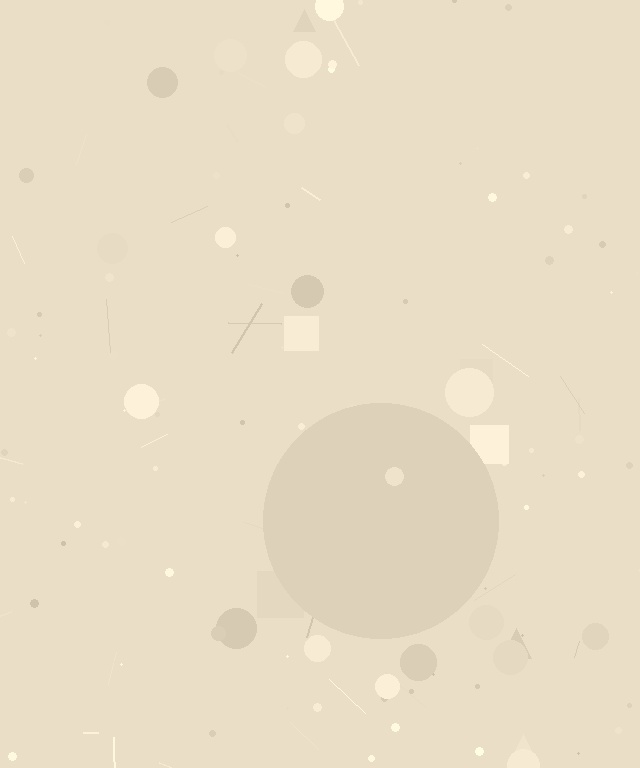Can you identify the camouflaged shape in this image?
The camouflaged shape is a circle.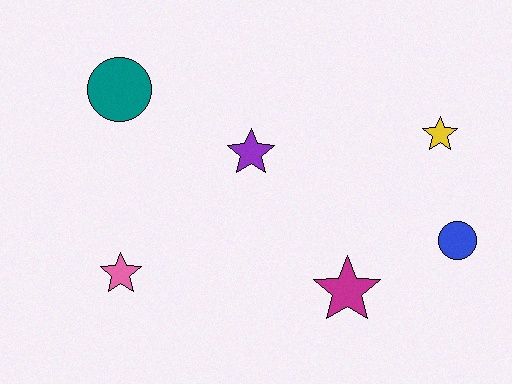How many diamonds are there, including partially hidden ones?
There are no diamonds.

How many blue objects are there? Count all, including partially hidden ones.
There is 1 blue object.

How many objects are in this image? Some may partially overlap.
There are 6 objects.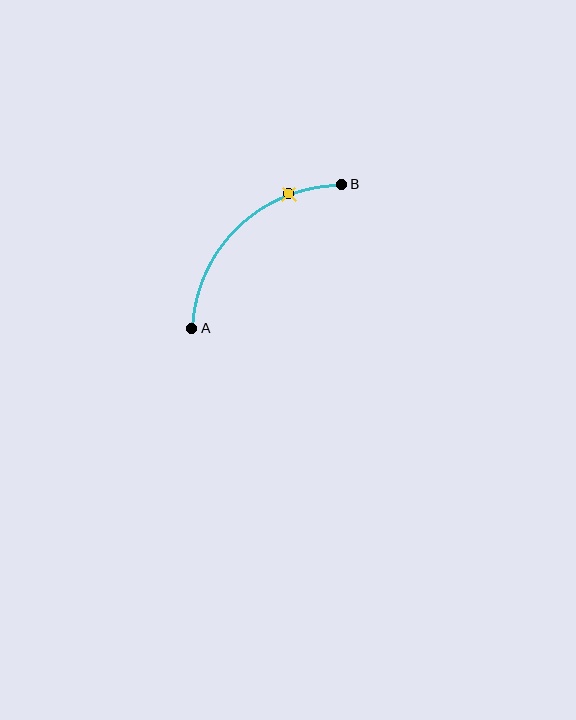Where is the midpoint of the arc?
The arc midpoint is the point on the curve farthest from the straight line joining A and B. It sits above and to the left of that line.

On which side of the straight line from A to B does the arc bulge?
The arc bulges above and to the left of the straight line connecting A and B.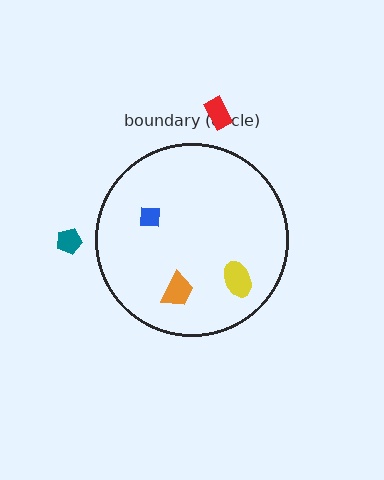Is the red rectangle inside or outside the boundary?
Outside.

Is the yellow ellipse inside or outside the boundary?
Inside.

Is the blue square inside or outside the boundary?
Inside.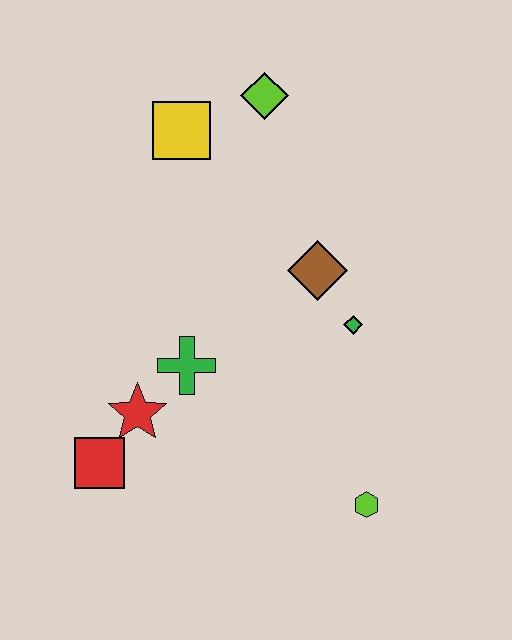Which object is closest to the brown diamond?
The green diamond is closest to the brown diamond.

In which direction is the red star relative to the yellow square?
The red star is below the yellow square.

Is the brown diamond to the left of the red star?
No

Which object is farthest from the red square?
The lime diamond is farthest from the red square.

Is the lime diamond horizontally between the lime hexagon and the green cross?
Yes